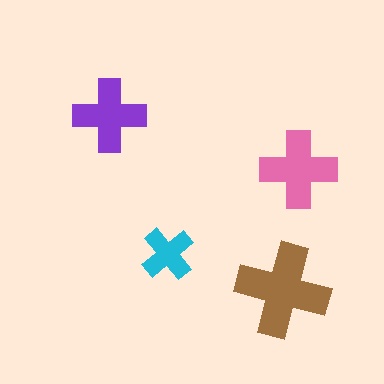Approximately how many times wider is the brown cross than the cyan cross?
About 1.5 times wider.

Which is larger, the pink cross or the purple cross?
The pink one.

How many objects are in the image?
There are 4 objects in the image.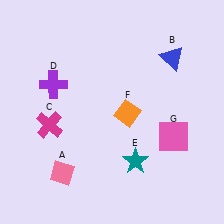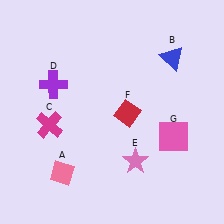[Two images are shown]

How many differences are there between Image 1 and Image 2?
There are 2 differences between the two images.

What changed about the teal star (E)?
In Image 1, E is teal. In Image 2, it changed to pink.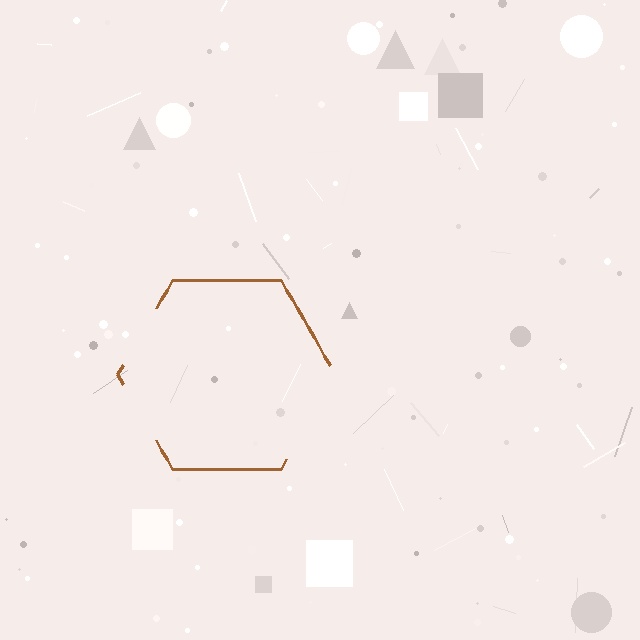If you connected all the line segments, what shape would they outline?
They would outline a hexagon.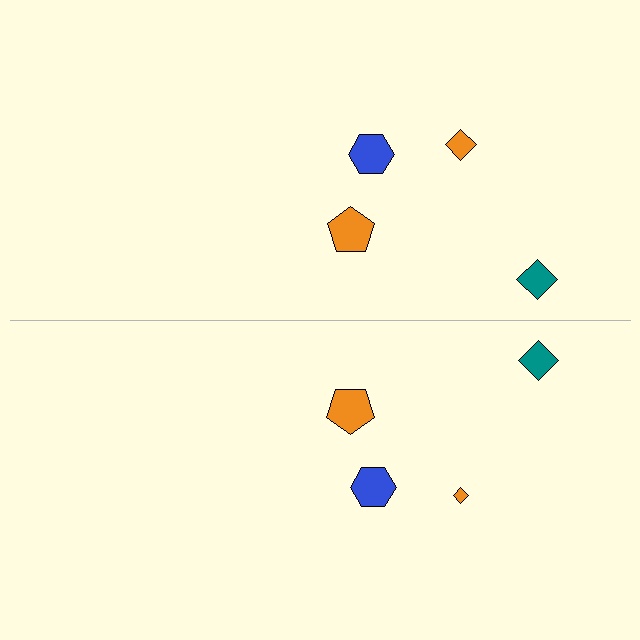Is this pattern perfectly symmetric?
No, the pattern is not perfectly symmetric. The orange diamond on the bottom side has a different size than its mirror counterpart.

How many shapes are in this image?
There are 8 shapes in this image.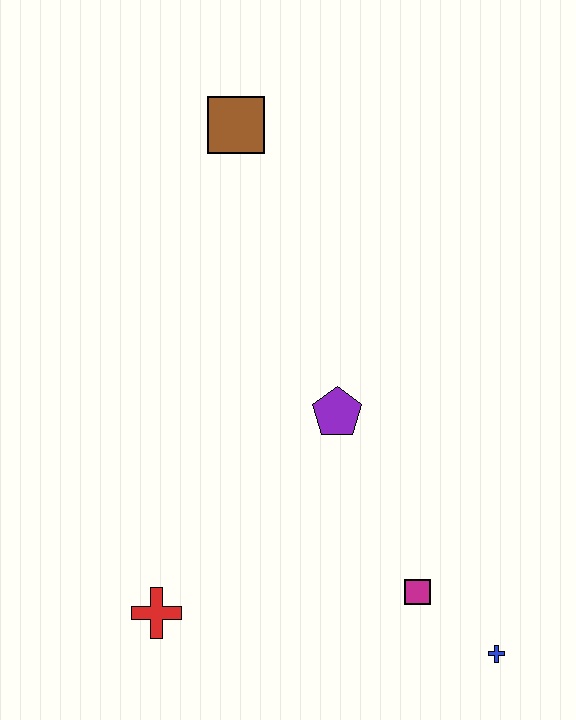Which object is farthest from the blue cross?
The brown square is farthest from the blue cross.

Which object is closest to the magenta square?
The blue cross is closest to the magenta square.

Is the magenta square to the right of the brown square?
Yes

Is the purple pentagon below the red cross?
No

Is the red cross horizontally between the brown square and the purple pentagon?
No